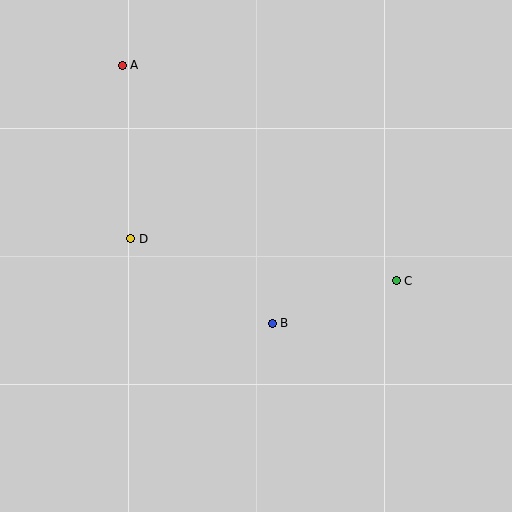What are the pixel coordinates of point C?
Point C is at (396, 281).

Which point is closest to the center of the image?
Point B at (272, 323) is closest to the center.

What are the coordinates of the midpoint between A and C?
The midpoint between A and C is at (259, 173).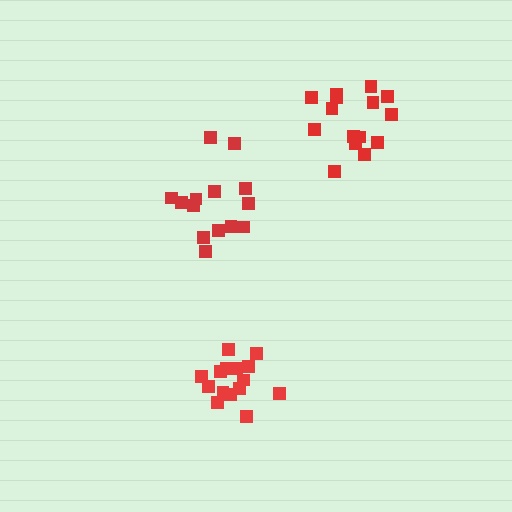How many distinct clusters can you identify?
There are 3 distinct clusters.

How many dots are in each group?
Group 1: 15 dots, Group 2: 14 dots, Group 3: 15 dots (44 total).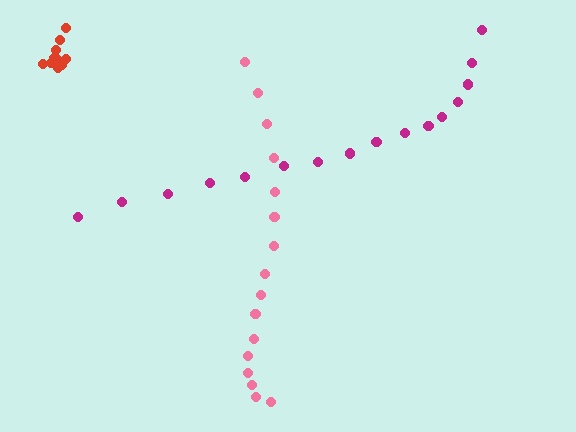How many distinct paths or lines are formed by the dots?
There are 3 distinct paths.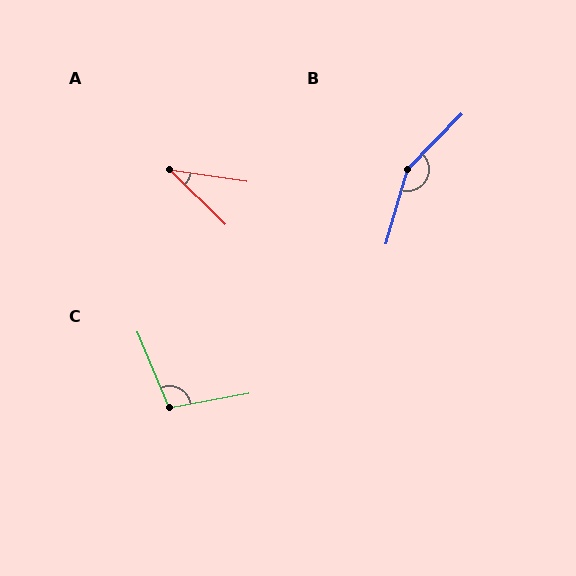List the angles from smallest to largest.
A (36°), C (102°), B (152°).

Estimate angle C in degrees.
Approximately 102 degrees.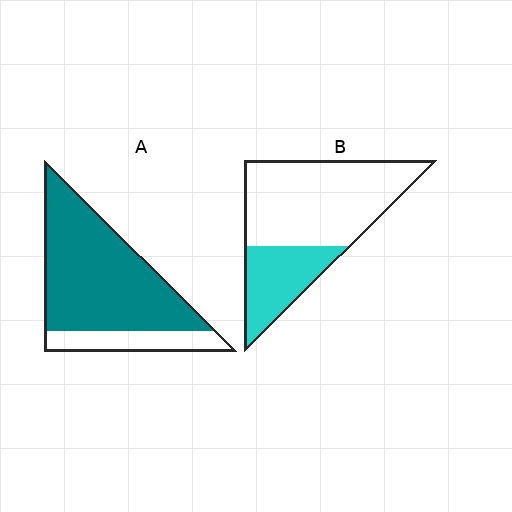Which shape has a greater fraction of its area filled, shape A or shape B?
Shape A.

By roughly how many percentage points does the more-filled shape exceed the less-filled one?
By roughly 50 percentage points (A over B).